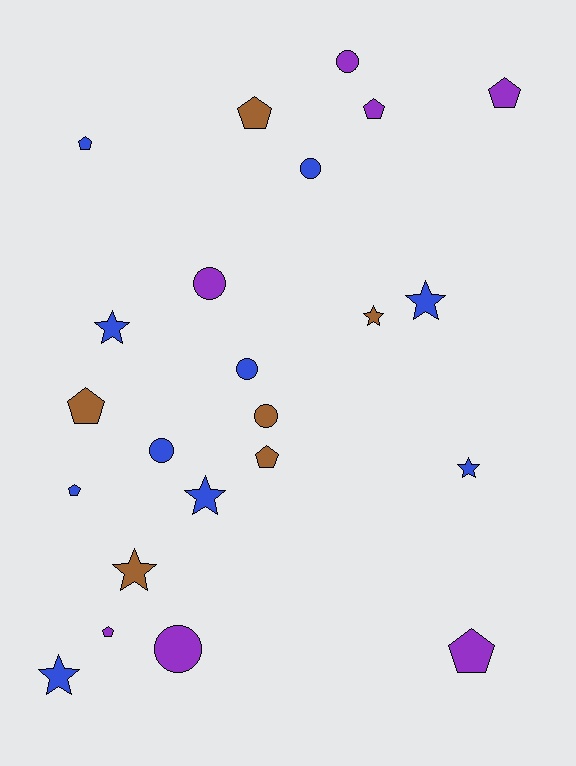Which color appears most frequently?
Blue, with 10 objects.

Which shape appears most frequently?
Pentagon, with 9 objects.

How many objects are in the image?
There are 23 objects.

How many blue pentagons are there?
There are 2 blue pentagons.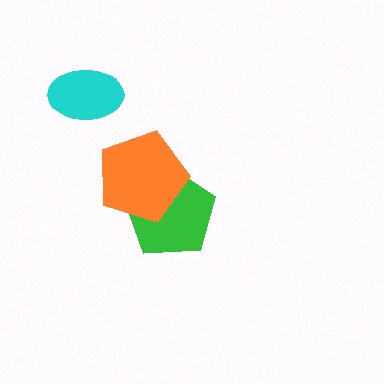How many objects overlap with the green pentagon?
1 object overlaps with the green pentagon.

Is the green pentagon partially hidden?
Yes, it is partially covered by another shape.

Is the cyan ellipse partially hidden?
No, no other shape covers it.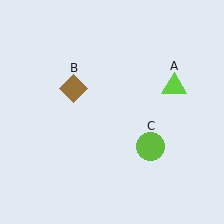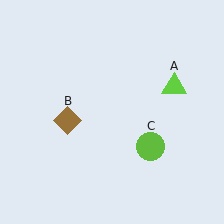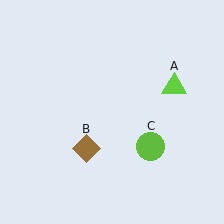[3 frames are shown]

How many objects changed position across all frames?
1 object changed position: brown diamond (object B).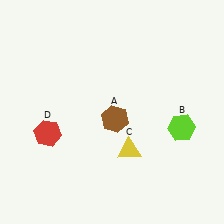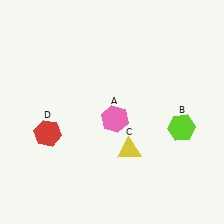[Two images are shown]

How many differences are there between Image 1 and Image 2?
There is 1 difference between the two images.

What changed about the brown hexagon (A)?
In Image 1, A is brown. In Image 2, it changed to pink.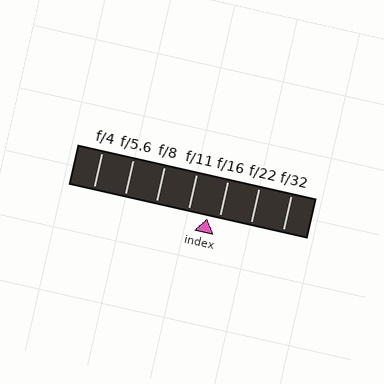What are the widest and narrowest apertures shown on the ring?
The widest aperture shown is f/4 and the narrowest is f/32.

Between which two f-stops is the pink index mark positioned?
The index mark is between f/11 and f/16.